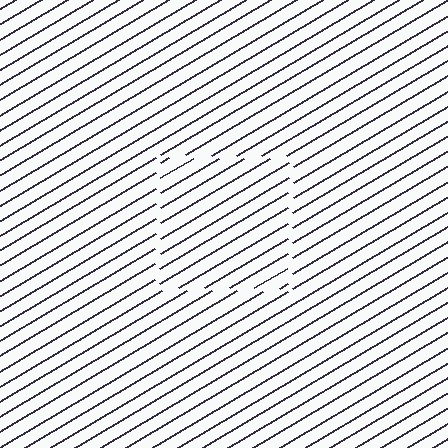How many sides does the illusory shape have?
4 sides — the line-ends trace a square.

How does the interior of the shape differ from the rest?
The interior of the shape contains the same grating, shifted by half a period — the contour is defined by the phase discontinuity where line-ends from the inner and outer gratings abut.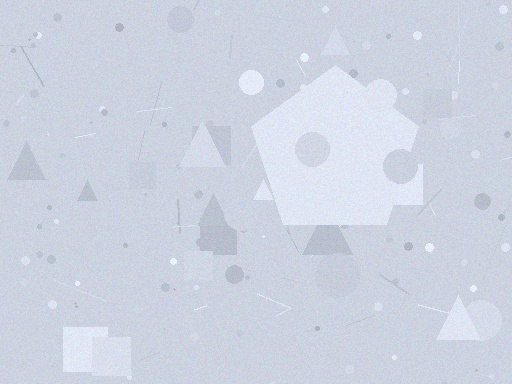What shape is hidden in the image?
A pentagon is hidden in the image.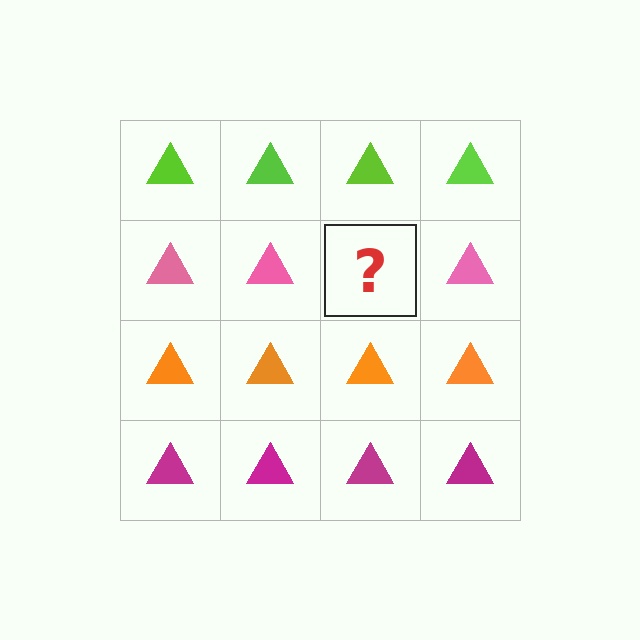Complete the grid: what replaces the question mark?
The question mark should be replaced with a pink triangle.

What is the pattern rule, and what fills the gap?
The rule is that each row has a consistent color. The gap should be filled with a pink triangle.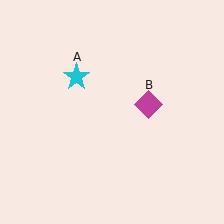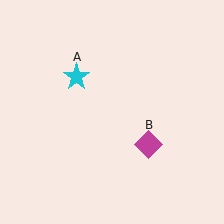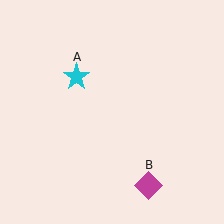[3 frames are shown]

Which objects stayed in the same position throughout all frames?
Cyan star (object A) remained stationary.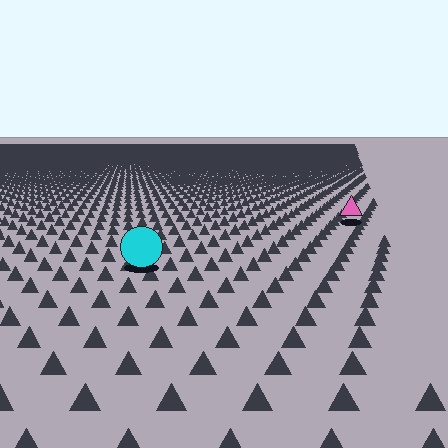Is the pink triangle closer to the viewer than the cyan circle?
No. The cyan circle is closer — you can tell from the texture gradient: the ground texture is coarser near it.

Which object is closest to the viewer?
The cyan circle is closest. The texture marks near it are larger and more spread out.